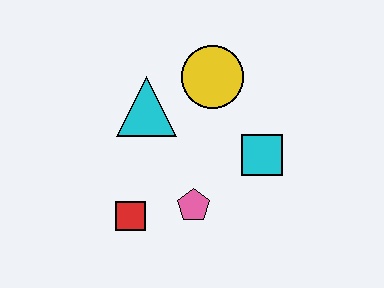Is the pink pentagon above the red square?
Yes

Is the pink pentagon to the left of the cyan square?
Yes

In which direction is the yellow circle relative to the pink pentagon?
The yellow circle is above the pink pentagon.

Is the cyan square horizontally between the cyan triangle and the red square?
No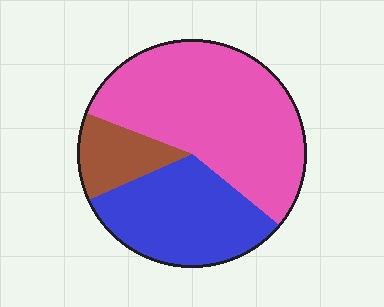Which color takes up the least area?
Brown, at roughly 15%.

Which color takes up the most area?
Pink, at roughly 55%.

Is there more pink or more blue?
Pink.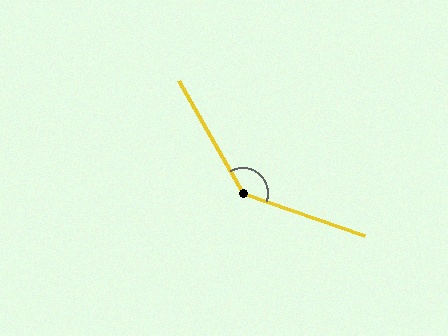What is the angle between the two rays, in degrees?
Approximately 139 degrees.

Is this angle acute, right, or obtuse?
It is obtuse.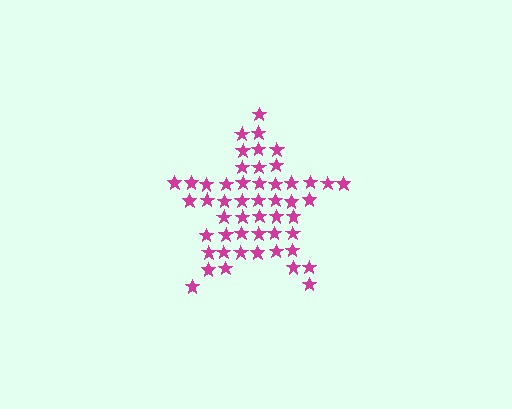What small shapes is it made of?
It is made of small stars.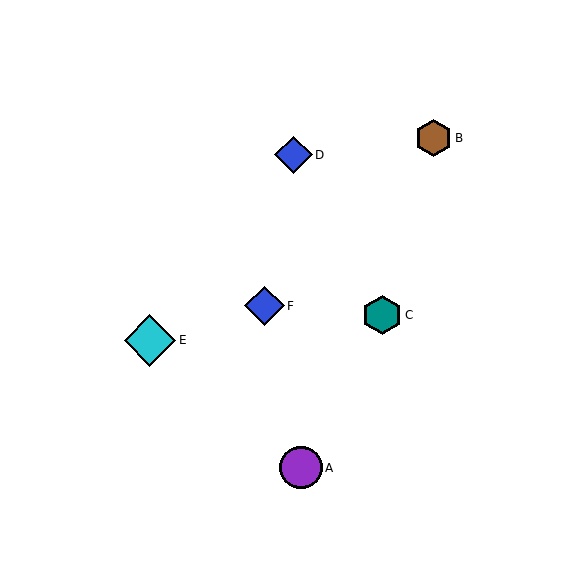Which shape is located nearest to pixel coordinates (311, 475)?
The purple circle (labeled A) at (301, 468) is nearest to that location.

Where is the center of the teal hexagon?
The center of the teal hexagon is at (382, 315).